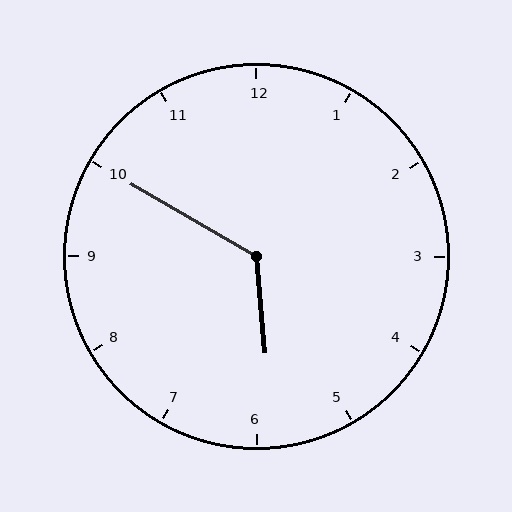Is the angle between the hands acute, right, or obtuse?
It is obtuse.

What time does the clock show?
5:50.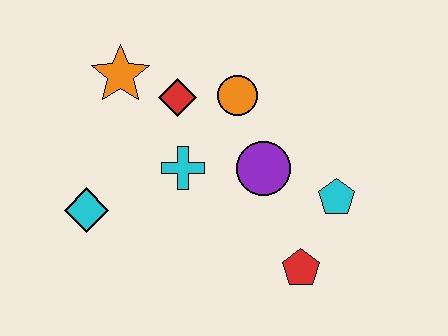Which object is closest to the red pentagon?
The cyan pentagon is closest to the red pentagon.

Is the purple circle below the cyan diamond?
No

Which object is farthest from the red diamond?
The red pentagon is farthest from the red diamond.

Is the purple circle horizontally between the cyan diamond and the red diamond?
No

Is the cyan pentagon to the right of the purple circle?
Yes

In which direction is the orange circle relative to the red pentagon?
The orange circle is above the red pentagon.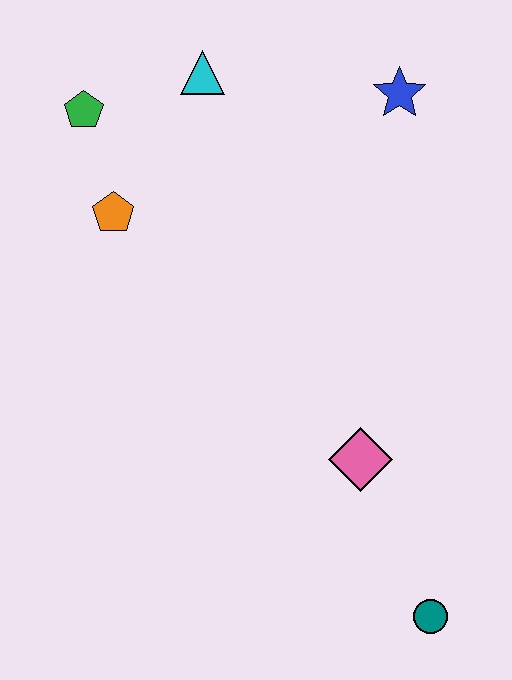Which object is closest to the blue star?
The cyan triangle is closest to the blue star.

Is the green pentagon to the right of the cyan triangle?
No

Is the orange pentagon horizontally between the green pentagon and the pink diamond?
Yes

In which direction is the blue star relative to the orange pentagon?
The blue star is to the right of the orange pentagon.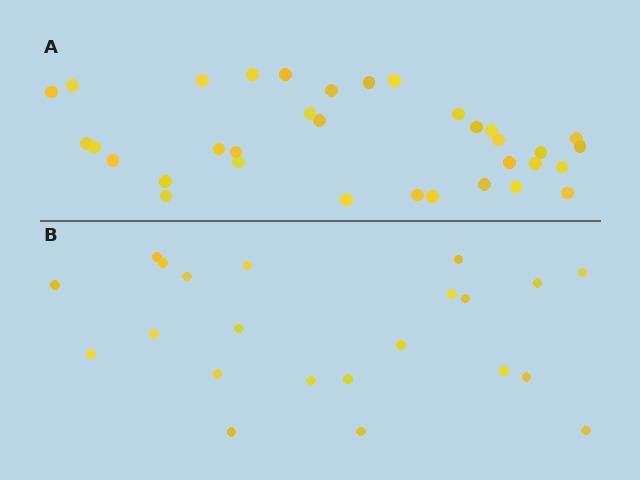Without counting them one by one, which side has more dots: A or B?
Region A (the top region) has more dots.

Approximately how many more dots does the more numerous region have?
Region A has roughly 12 or so more dots than region B.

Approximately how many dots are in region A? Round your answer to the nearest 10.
About 30 dots. (The exact count is 34, which rounds to 30.)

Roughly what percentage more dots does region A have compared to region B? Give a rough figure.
About 55% more.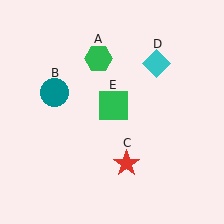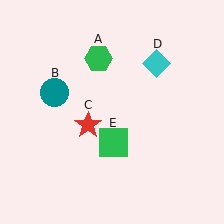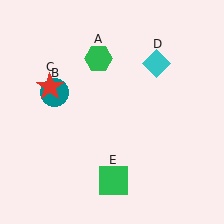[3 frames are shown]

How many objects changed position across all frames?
2 objects changed position: red star (object C), green square (object E).